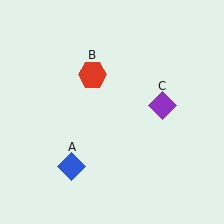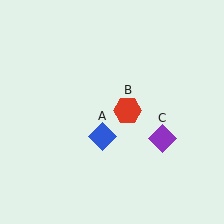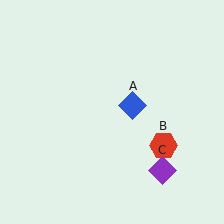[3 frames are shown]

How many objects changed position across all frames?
3 objects changed position: blue diamond (object A), red hexagon (object B), purple diamond (object C).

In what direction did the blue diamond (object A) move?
The blue diamond (object A) moved up and to the right.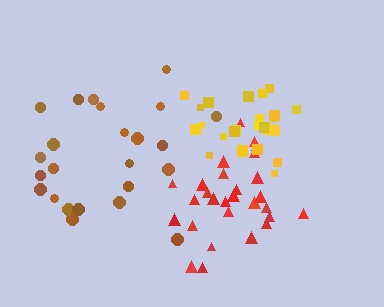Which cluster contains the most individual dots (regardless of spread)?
Red (28).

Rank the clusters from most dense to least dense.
red, yellow, brown.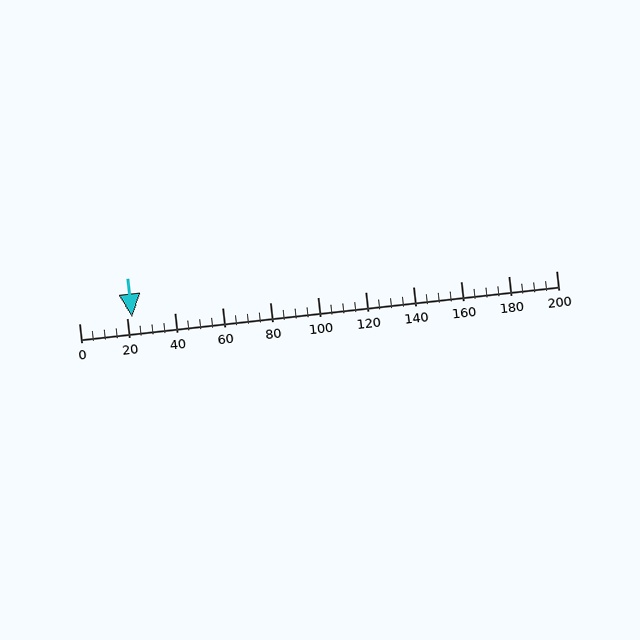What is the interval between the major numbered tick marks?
The major tick marks are spaced 20 units apart.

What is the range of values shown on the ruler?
The ruler shows values from 0 to 200.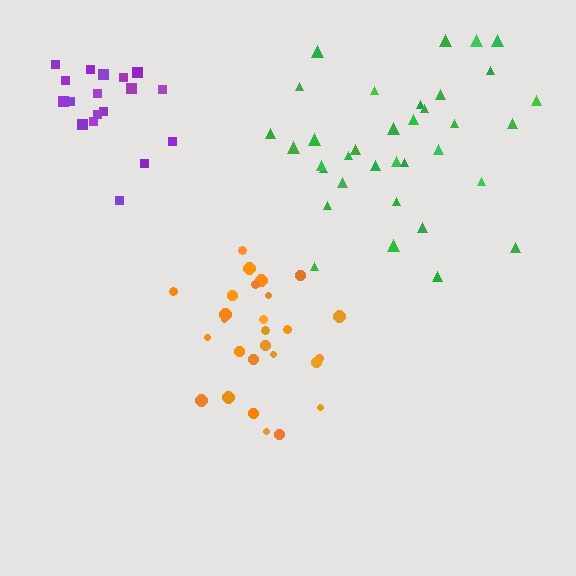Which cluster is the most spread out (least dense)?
Green.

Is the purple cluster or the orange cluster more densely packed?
Purple.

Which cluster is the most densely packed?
Purple.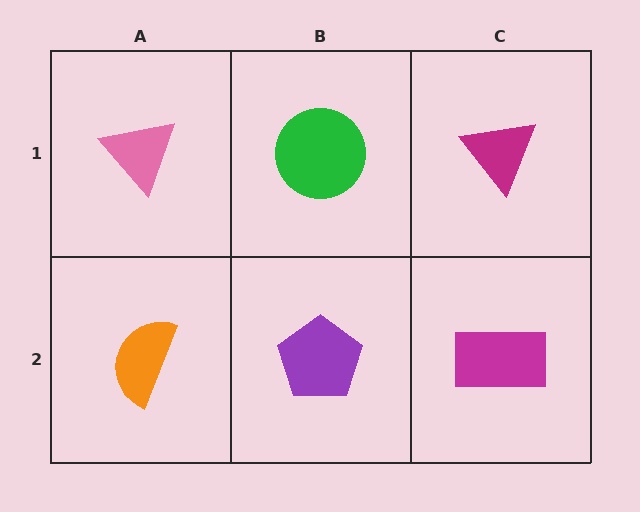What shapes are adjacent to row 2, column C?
A magenta triangle (row 1, column C), a purple pentagon (row 2, column B).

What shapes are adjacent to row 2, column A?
A pink triangle (row 1, column A), a purple pentagon (row 2, column B).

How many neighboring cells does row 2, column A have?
2.